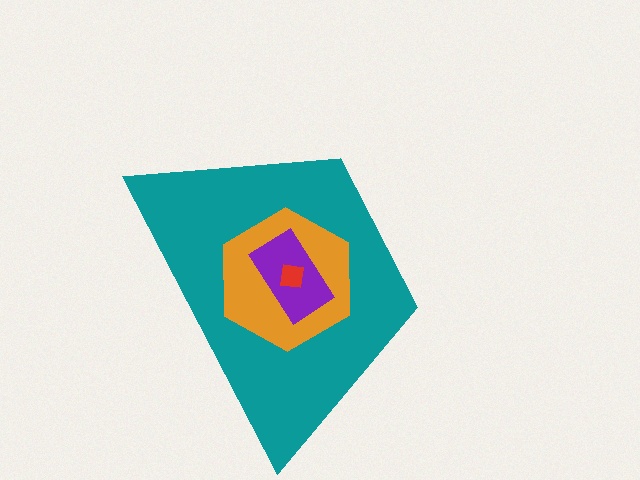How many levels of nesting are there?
4.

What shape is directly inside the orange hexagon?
The purple rectangle.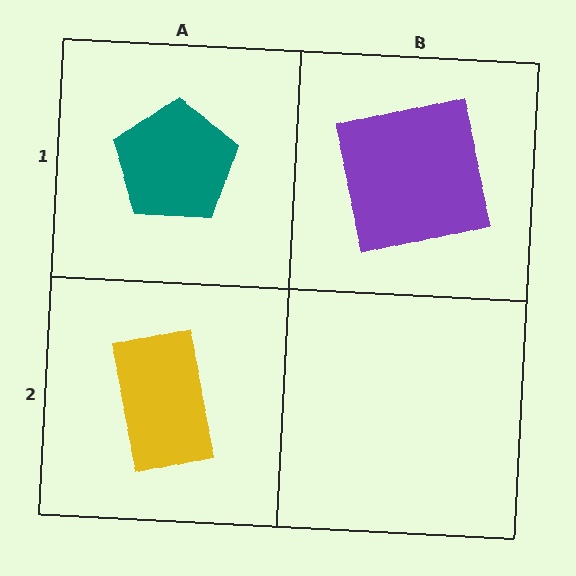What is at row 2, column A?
A yellow rectangle.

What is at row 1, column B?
A purple square.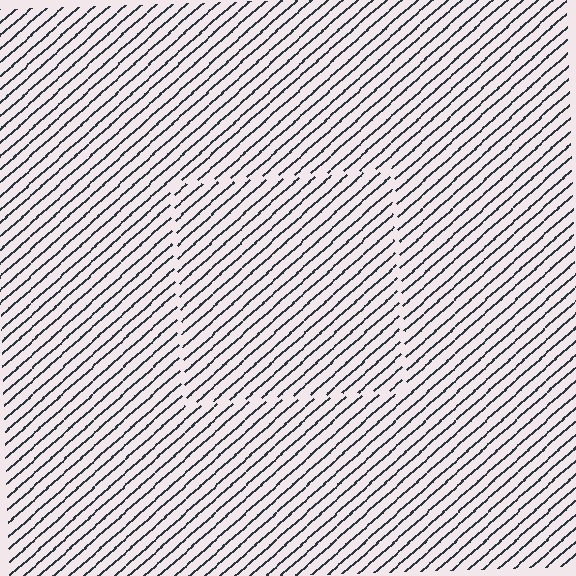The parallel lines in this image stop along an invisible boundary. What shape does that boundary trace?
An illusory square. The interior of the shape contains the same grating, shifted by half a period — the contour is defined by the phase discontinuity where line-ends from the inner and outer gratings abut.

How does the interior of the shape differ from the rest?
The interior of the shape contains the same grating, shifted by half a period — the contour is defined by the phase discontinuity where line-ends from the inner and outer gratings abut.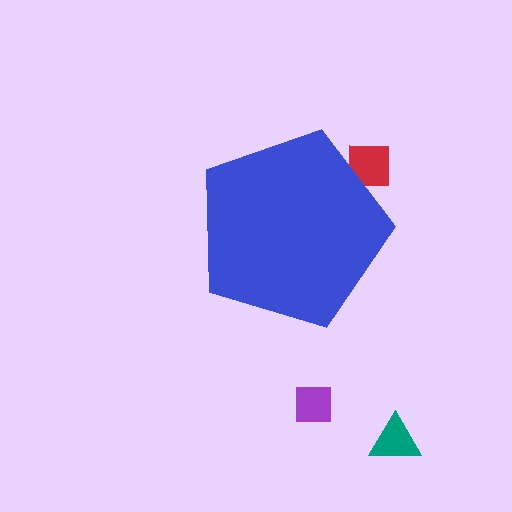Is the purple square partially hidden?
No, the purple square is fully visible.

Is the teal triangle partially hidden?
No, the teal triangle is fully visible.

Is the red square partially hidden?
Yes, the red square is partially hidden behind the blue pentagon.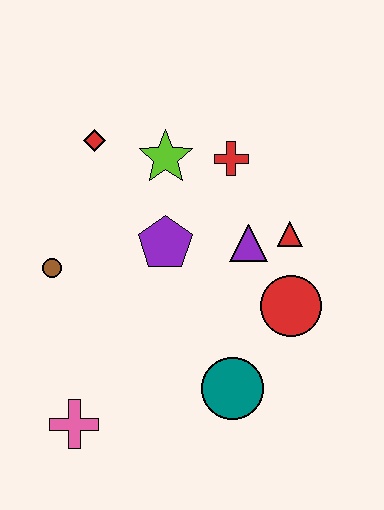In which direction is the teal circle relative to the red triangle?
The teal circle is below the red triangle.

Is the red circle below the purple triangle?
Yes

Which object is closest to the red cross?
The lime star is closest to the red cross.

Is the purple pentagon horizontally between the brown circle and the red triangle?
Yes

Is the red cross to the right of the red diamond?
Yes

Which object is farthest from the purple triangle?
The pink cross is farthest from the purple triangle.